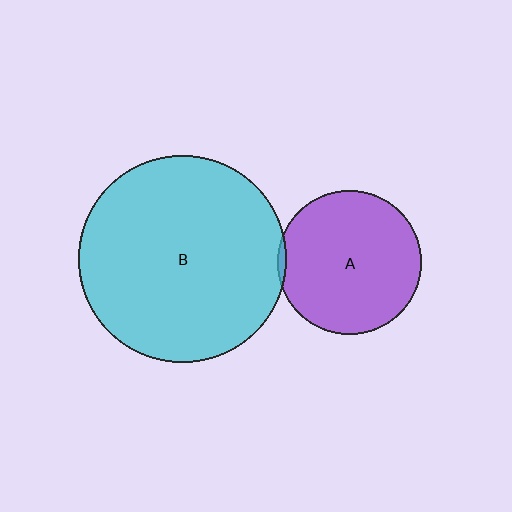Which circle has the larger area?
Circle B (cyan).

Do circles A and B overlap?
Yes.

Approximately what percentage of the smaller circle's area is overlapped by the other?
Approximately 5%.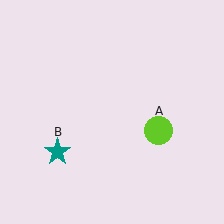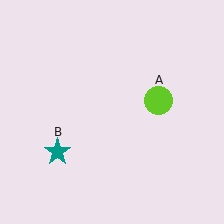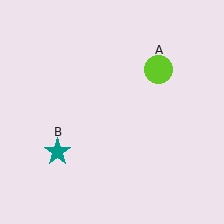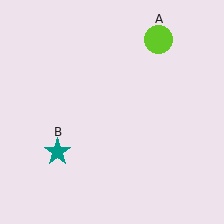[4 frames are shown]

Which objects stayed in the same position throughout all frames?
Teal star (object B) remained stationary.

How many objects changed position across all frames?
1 object changed position: lime circle (object A).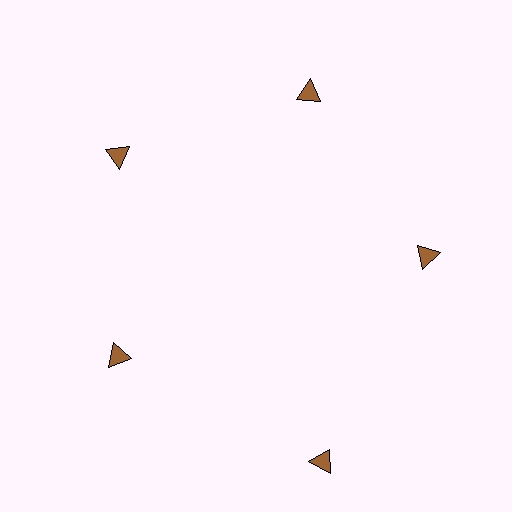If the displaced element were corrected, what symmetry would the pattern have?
It would have 5-fold rotational symmetry — the pattern would map onto itself every 72 degrees.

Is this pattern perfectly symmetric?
No. The 5 brown triangles are arranged in a ring, but one element near the 5 o'clock position is pushed outward from the center, breaking the 5-fold rotational symmetry.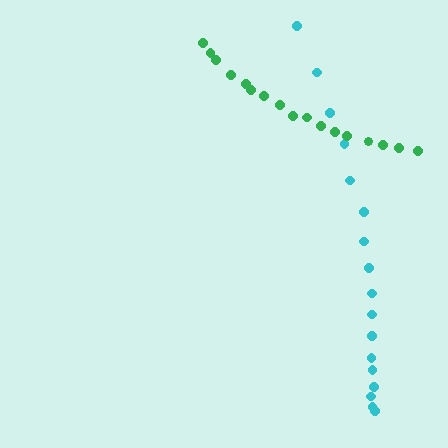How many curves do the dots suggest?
There are 2 distinct paths.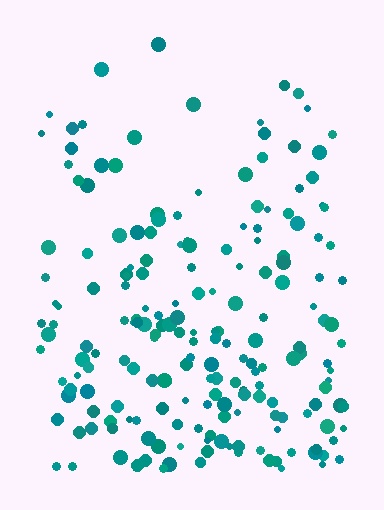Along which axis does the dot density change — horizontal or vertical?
Vertical.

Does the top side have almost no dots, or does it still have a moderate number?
Still a moderate number, just noticeably fewer than the bottom.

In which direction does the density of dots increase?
From top to bottom, with the bottom side densest.